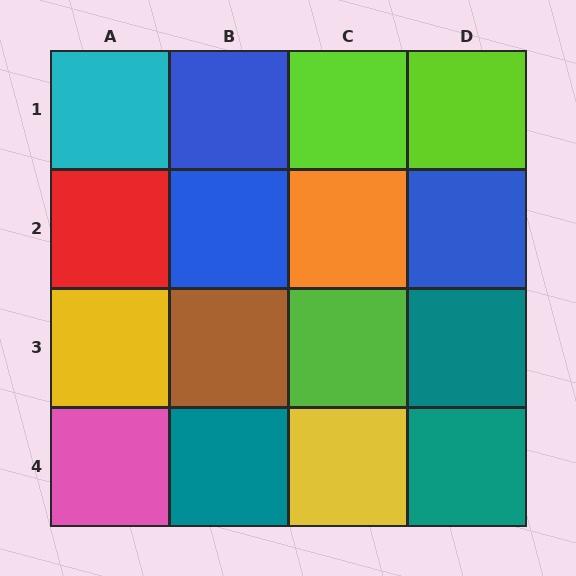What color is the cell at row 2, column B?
Blue.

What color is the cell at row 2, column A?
Red.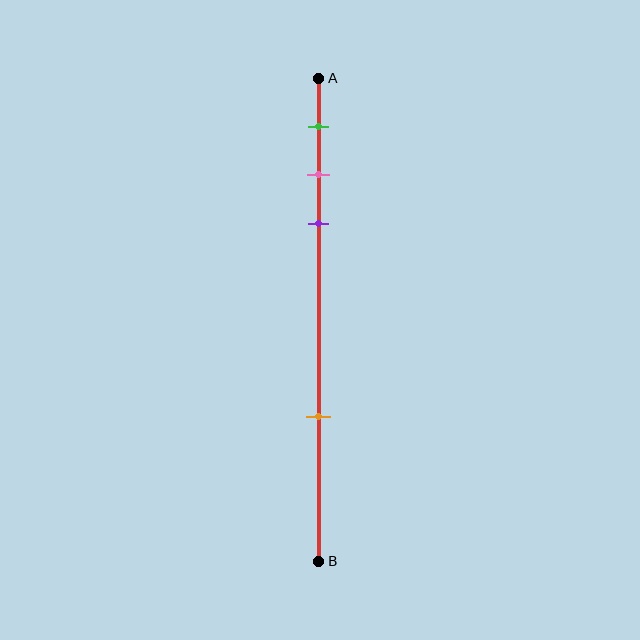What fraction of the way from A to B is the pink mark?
The pink mark is approximately 20% (0.2) of the way from A to B.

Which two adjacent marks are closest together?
The pink and purple marks are the closest adjacent pair.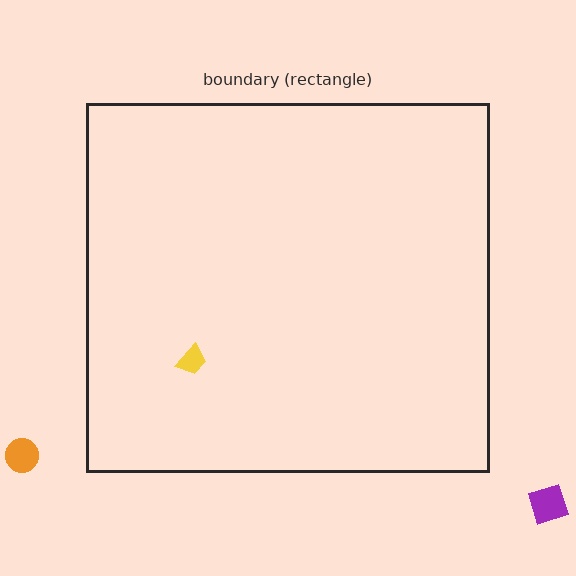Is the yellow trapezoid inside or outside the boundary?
Inside.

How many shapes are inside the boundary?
1 inside, 2 outside.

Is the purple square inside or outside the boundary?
Outside.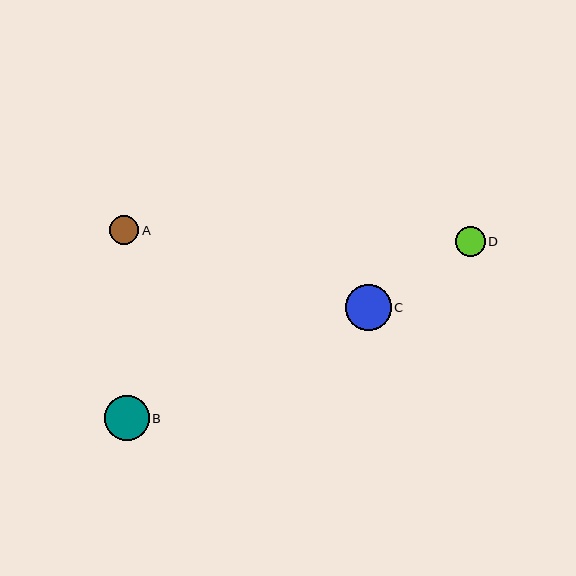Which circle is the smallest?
Circle D is the smallest with a size of approximately 30 pixels.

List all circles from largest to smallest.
From largest to smallest: C, B, A, D.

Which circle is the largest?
Circle C is the largest with a size of approximately 46 pixels.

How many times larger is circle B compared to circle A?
Circle B is approximately 1.5 times the size of circle A.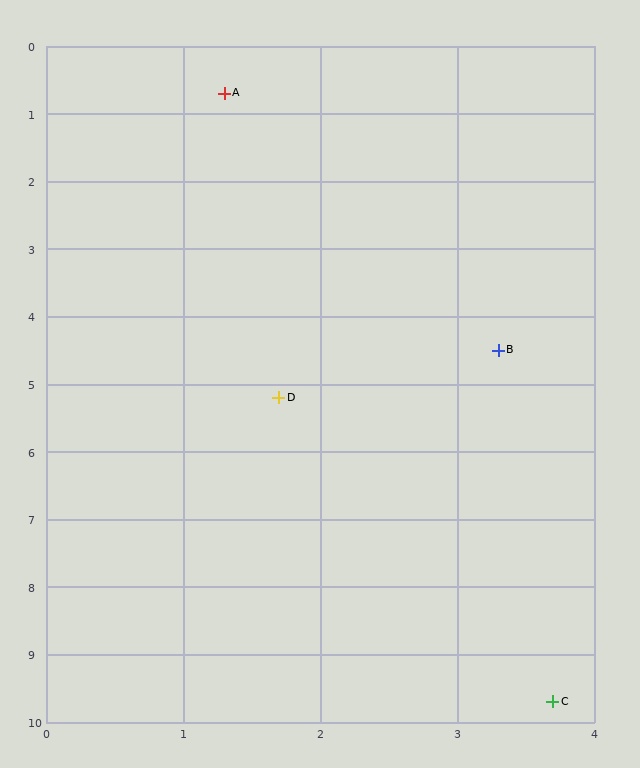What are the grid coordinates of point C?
Point C is at approximately (3.7, 9.7).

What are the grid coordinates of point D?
Point D is at approximately (1.7, 5.2).